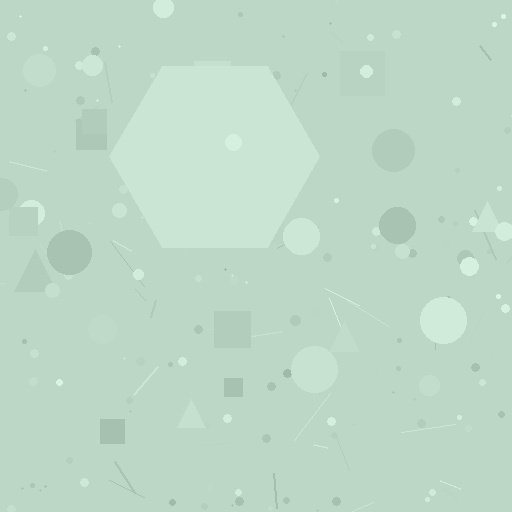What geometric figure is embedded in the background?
A hexagon is embedded in the background.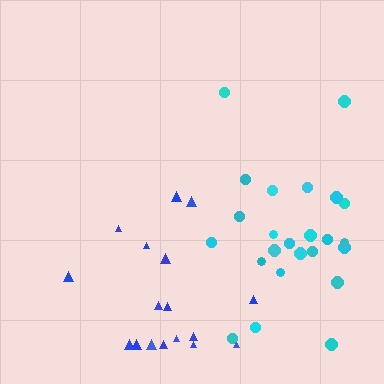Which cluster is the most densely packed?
Blue.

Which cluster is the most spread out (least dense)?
Cyan.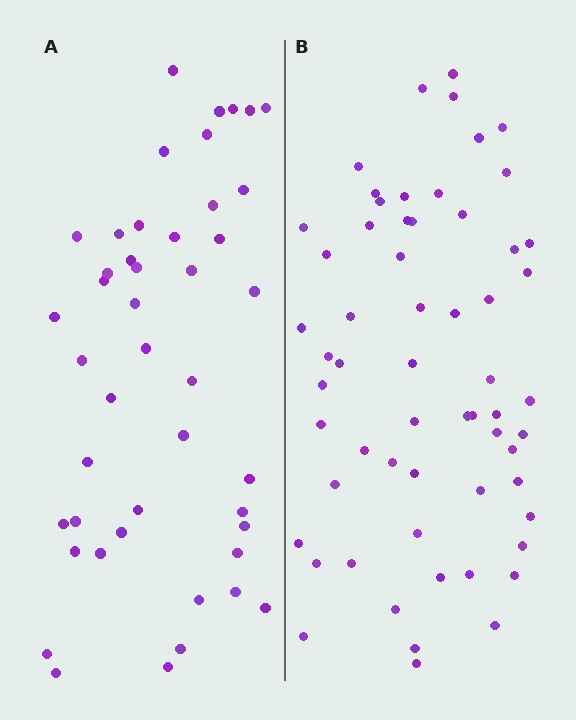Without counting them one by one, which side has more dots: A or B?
Region B (the right region) has more dots.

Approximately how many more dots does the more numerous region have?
Region B has approximately 15 more dots than region A.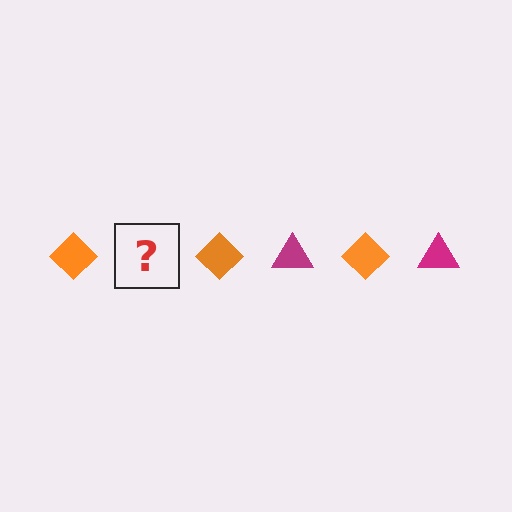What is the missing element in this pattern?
The missing element is a magenta triangle.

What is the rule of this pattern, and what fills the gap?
The rule is that the pattern alternates between orange diamond and magenta triangle. The gap should be filled with a magenta triangle.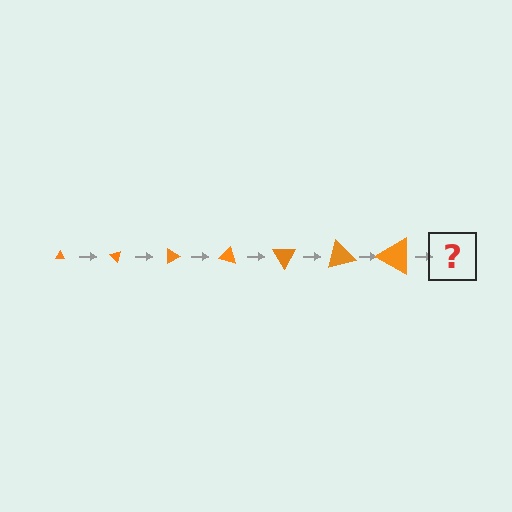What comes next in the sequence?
The next element should be a triangle, larger than the previous one and rotated 315 degrees from the start.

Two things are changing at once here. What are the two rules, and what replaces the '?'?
The two rules are that the triangle grows larger each step and it rotates 45 degrees each step. The '?' should be a triangle, larger than the previous one and rotated 315 degrees from the start.